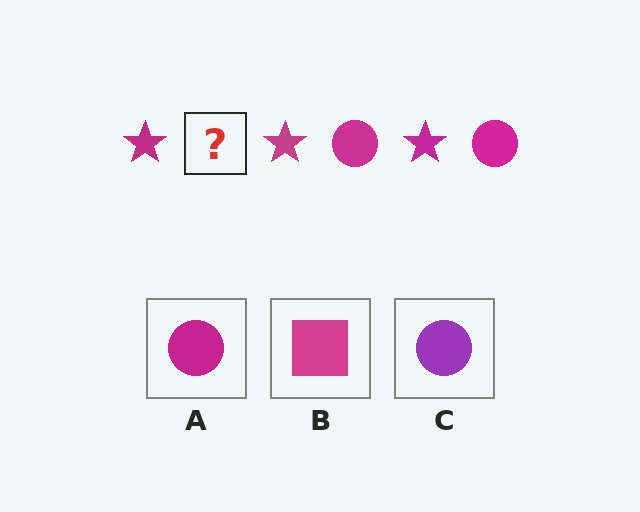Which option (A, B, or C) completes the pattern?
A.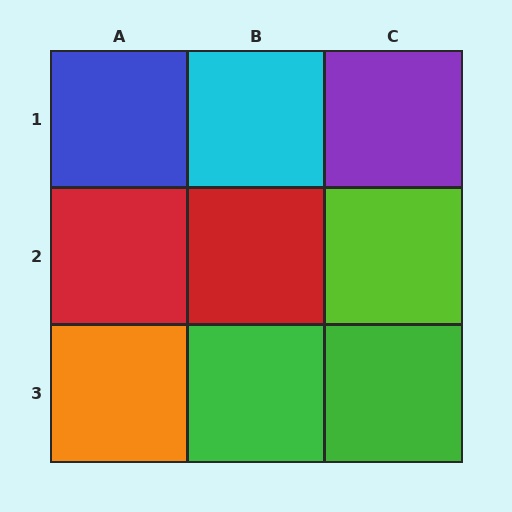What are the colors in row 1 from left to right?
Blue, cyan, purple.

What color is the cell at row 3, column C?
Green.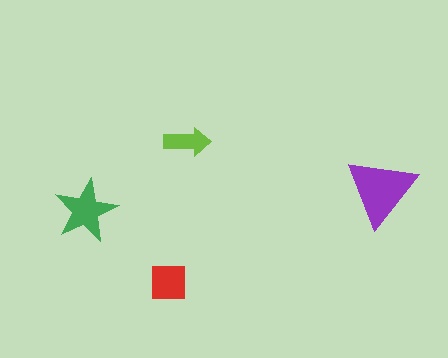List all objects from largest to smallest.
The purple triangle, the green star, the red square, the lime arrow.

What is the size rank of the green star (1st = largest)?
2nd.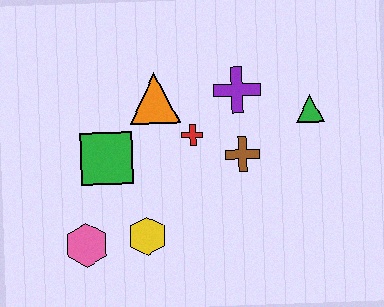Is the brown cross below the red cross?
Yes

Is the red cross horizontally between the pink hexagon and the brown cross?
Yes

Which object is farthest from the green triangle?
The pink hexagon is farthest from the green triangle.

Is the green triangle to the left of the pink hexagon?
No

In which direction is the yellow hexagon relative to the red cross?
The yellow hexagon is below the red cross.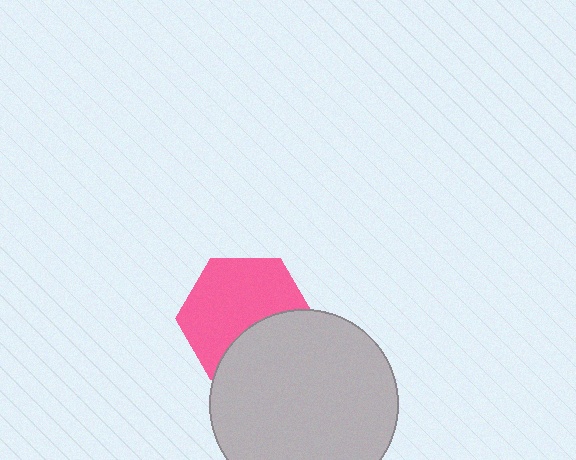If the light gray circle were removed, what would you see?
You would see the complete pink hexagon.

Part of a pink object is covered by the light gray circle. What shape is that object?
It is a hexagon.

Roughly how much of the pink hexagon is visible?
About half of it is visible (roughly 65%).